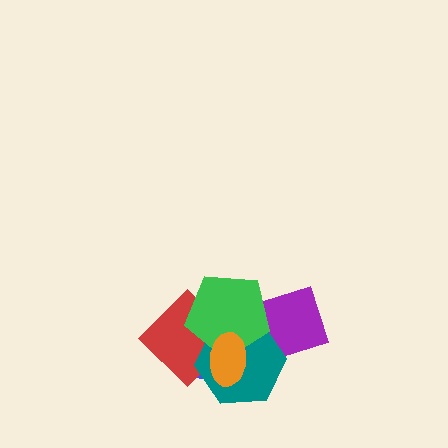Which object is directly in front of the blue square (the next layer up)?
The red diamond is directly in front of the blue square.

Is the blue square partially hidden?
Yes, it is partially covered by another shape.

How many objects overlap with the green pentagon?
5 objects overlap with the green pentagon.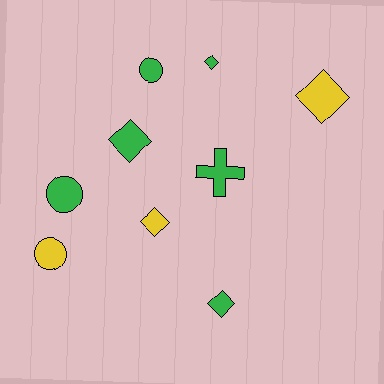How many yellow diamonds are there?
There are 2 yellow diamonds.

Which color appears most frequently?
Green, with 6 objects.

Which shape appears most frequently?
Diamond, with 5 objects.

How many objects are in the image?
There are 9 objects.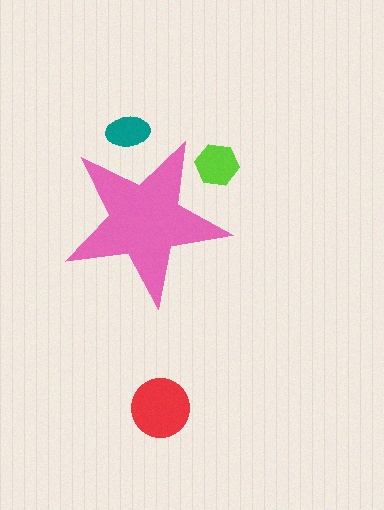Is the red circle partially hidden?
No, the red circle is fully visible.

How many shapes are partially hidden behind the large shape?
2 shapes are partially hidden.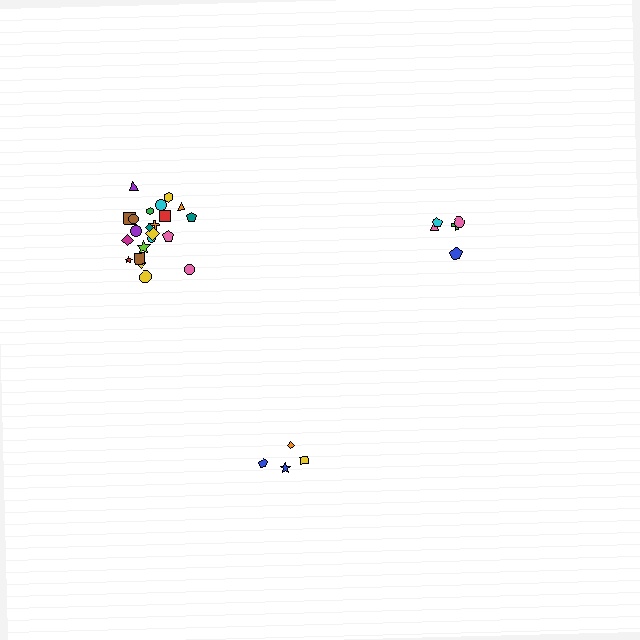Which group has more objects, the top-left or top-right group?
The top-left group.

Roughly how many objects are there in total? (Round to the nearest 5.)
Roughly 30 objects in total.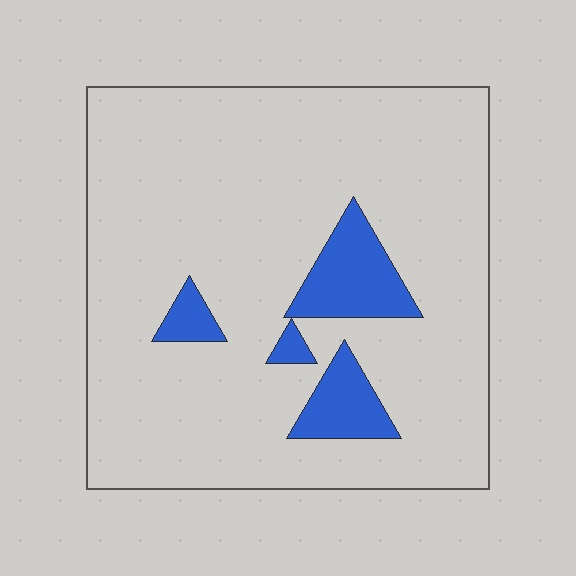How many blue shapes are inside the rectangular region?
4.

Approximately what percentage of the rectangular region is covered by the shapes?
Approximately 10%.